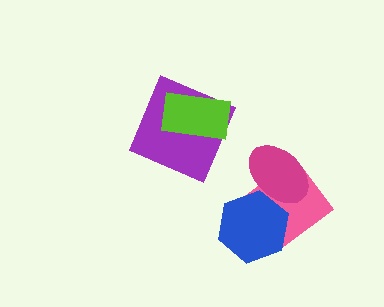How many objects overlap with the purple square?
1 object overlaps with the purple square.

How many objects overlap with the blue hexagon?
2 objects overlap with the blue hexagon.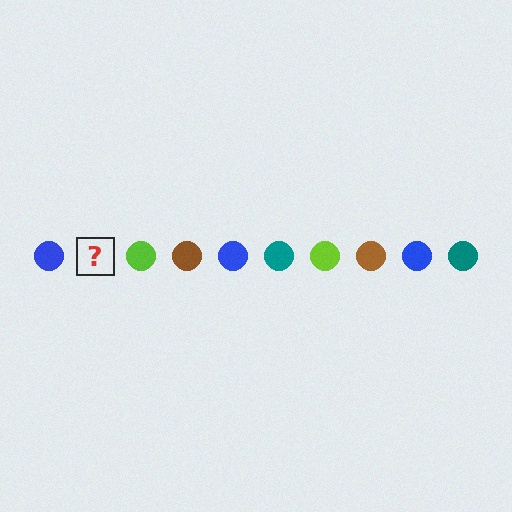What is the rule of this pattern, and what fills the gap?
The rule is that the pattern cycles through blue, teal, lime, brown circles. The gap should be filled with a teal circle.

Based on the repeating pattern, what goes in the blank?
The blank should be a teal circle.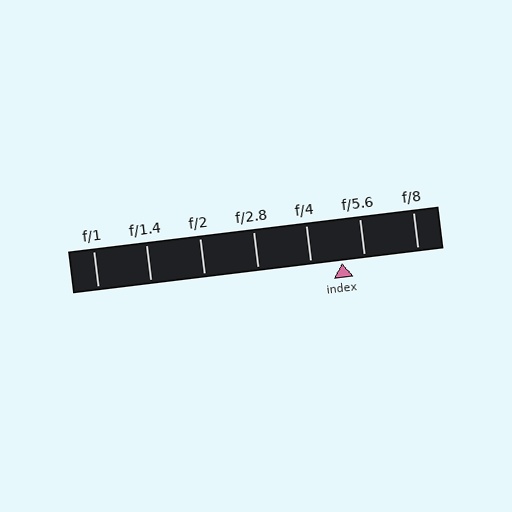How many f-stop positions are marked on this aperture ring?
There are 7 f-stop positions marked.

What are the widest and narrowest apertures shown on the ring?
The widest aperture shown is f/1 and the narrowest is f/8.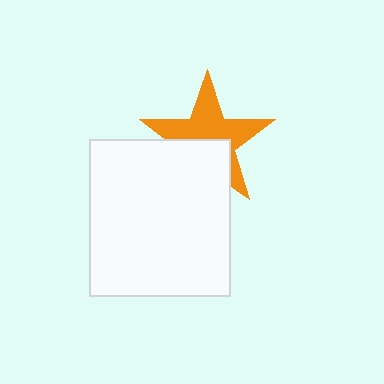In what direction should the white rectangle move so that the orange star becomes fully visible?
The white rectangle should move down. That is the shortest direction to clear the overlap and leave the orange star fully visible.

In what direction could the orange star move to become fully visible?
The orange star could move up. That would shift it out from behind the white rectangle entirely.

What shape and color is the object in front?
The object in front is a white rectangle.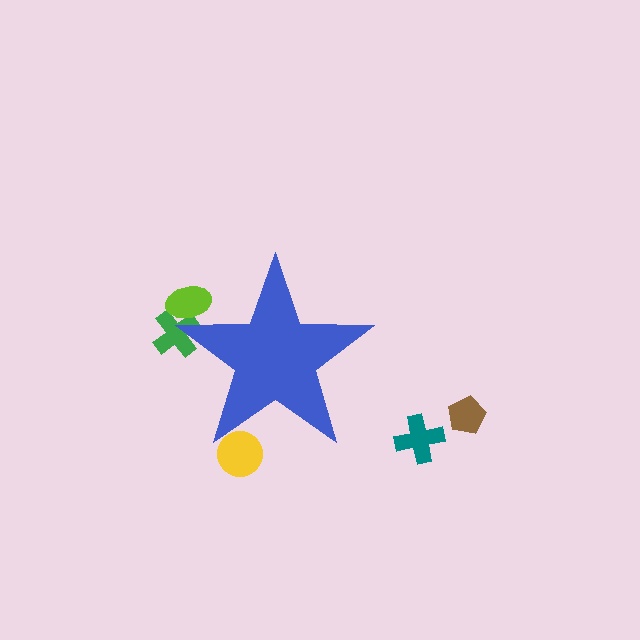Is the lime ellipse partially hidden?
Yes, the lime ellipse is partially hidden behind the blue star.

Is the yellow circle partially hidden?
Yes, the yellow circle is partially hidden behind the blue star.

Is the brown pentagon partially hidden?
No, the brown pentagon is fully visible.